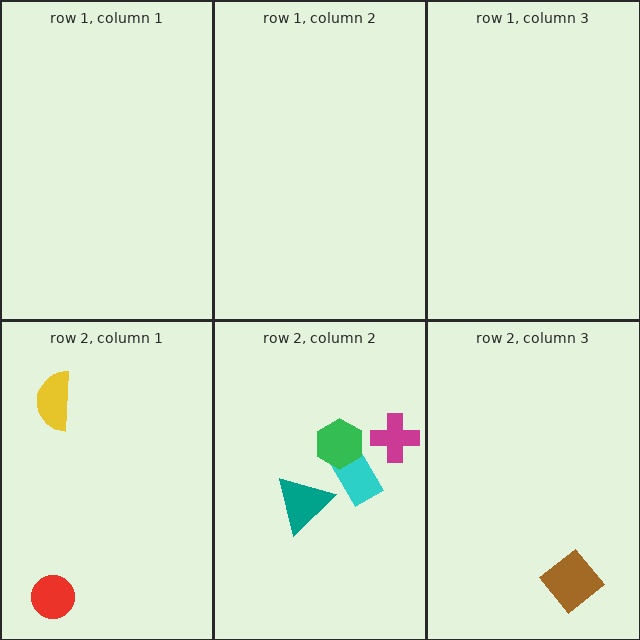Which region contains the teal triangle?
The row 2, column 2 region.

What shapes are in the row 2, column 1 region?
The yellow semicircle, the red circle.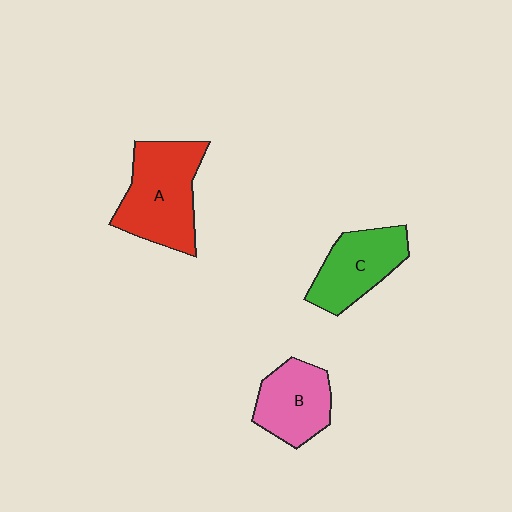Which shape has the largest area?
Shape A (red).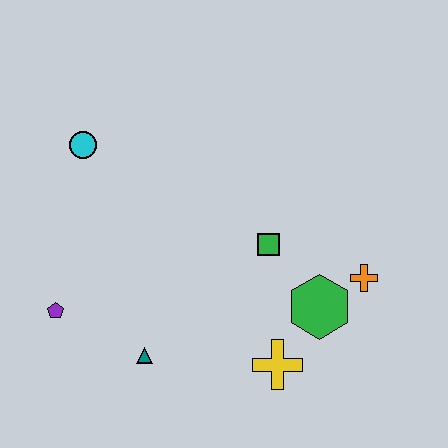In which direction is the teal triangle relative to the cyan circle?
The teal triangle is below the cyan circle.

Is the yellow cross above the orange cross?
No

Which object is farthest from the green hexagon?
The cyan circle is farthest from the green hexagon.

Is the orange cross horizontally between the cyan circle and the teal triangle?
No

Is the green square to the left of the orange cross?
Yes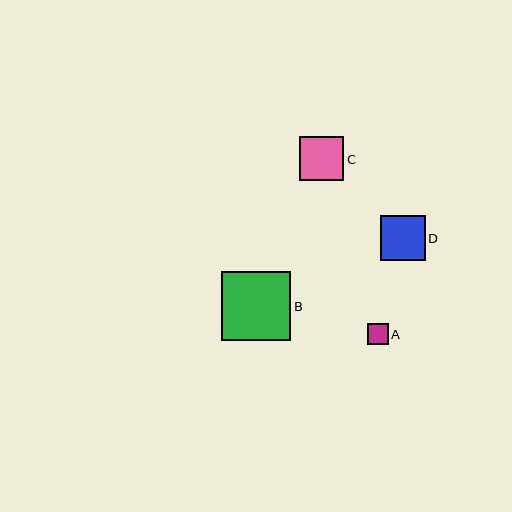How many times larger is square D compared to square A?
Square D is approximately 2.1 times the size of square A.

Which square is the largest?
Square B is the largest with a size of approximately 69 pixels.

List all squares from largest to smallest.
From largest to smallest: B, D, C, A.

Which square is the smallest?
Square A is the smallest with a size of approximately 21 pixels.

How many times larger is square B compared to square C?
Square B is approximately 1.6 times the size of square C.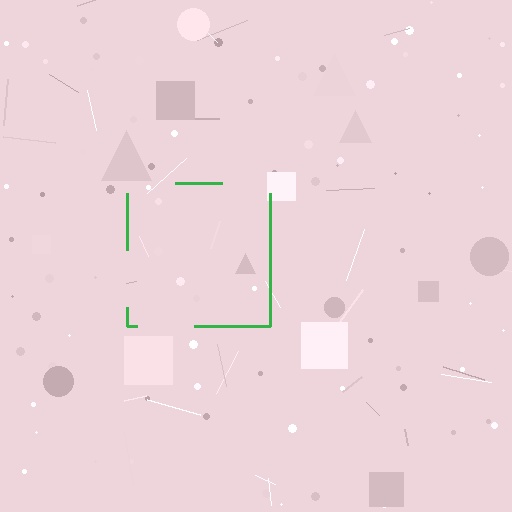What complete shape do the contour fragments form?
The contour fragments form a square.